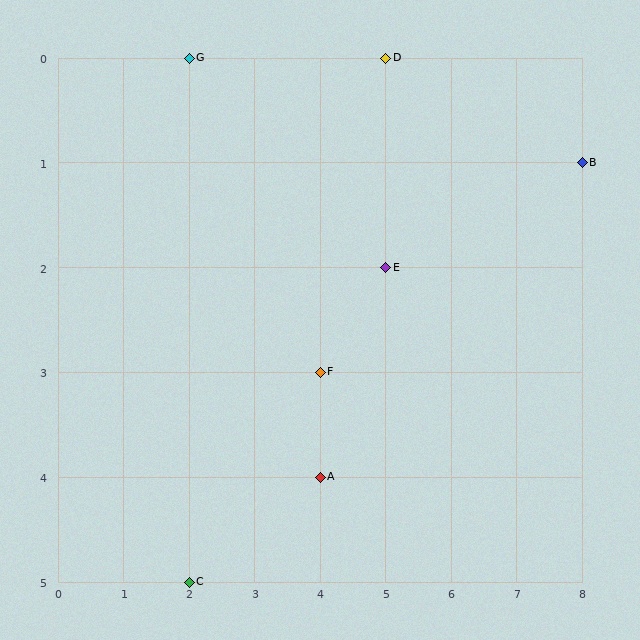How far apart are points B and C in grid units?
Points B and C are 6 columns and 4 rows apart (about 7.2 grid units diagonally).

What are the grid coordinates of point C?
Point C is at grid coordinates (2, 5).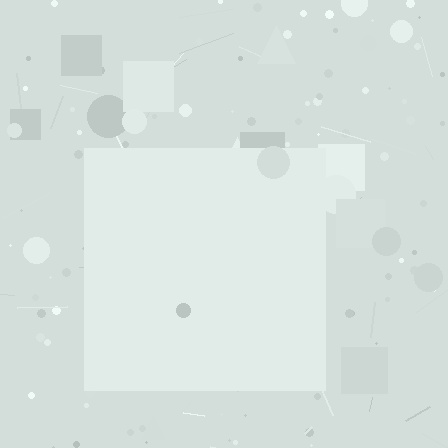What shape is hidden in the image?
A square is hidden in the image.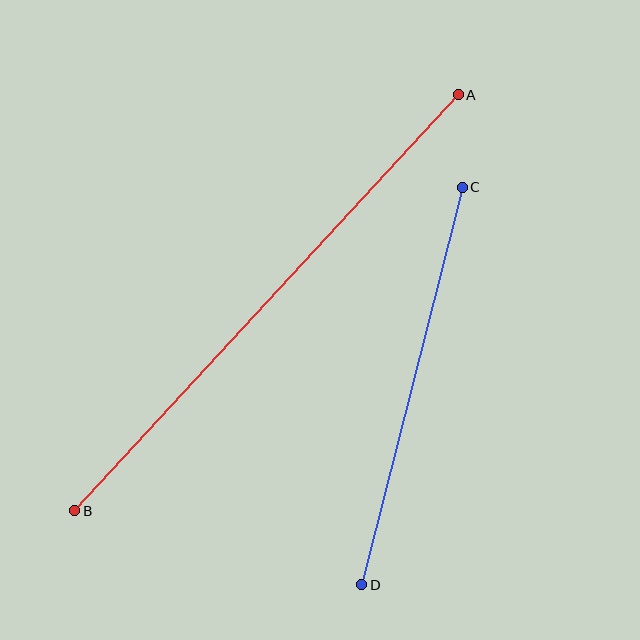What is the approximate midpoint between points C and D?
The midpoint is at approximately (412, 386) pixels.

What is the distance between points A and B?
The distance is approximately 566 pixels.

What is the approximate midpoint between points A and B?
The midpoint is at approximately (267, 303) pixels.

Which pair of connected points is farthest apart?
Points A and B are farthest apart.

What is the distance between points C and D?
The distance is approximately 410 pixels.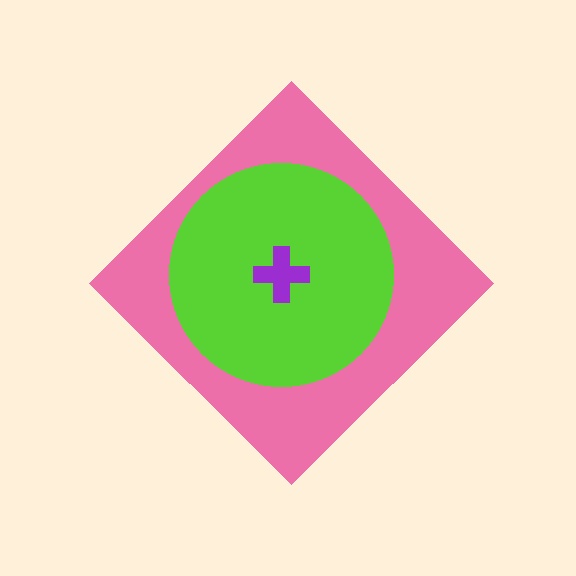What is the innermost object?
The purple cross.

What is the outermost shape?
The pink diamond.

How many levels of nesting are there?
3.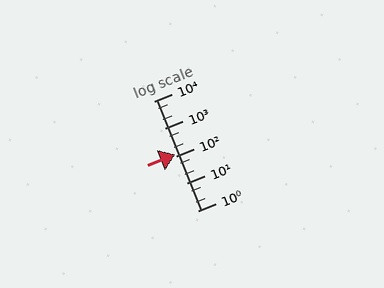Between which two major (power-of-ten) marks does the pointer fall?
The pointer is between 100 and 1000.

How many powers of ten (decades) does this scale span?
The scale spans 4 decades, from 1 to 10000.